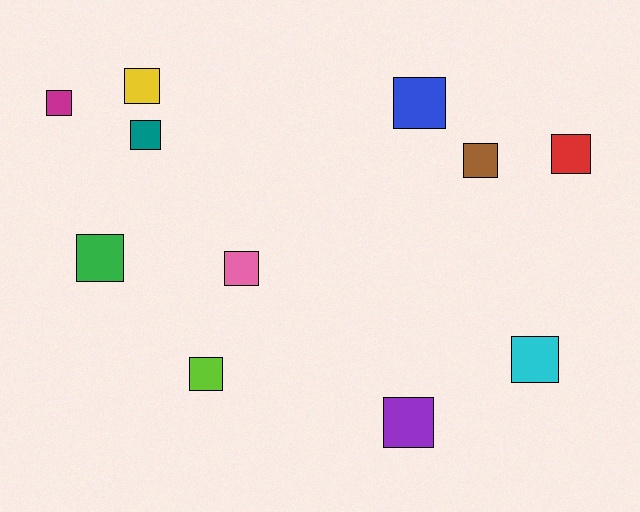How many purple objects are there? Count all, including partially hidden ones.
There is 1 purple object.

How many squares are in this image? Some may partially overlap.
There are 11 squares.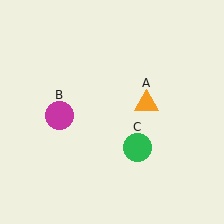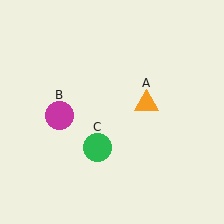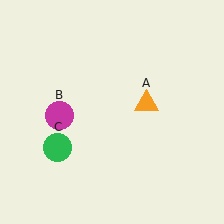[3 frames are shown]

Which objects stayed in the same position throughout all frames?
Orange triangle (object A) and magenta circle (object B) remained stationary.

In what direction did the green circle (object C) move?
The green circle (object C) moved left.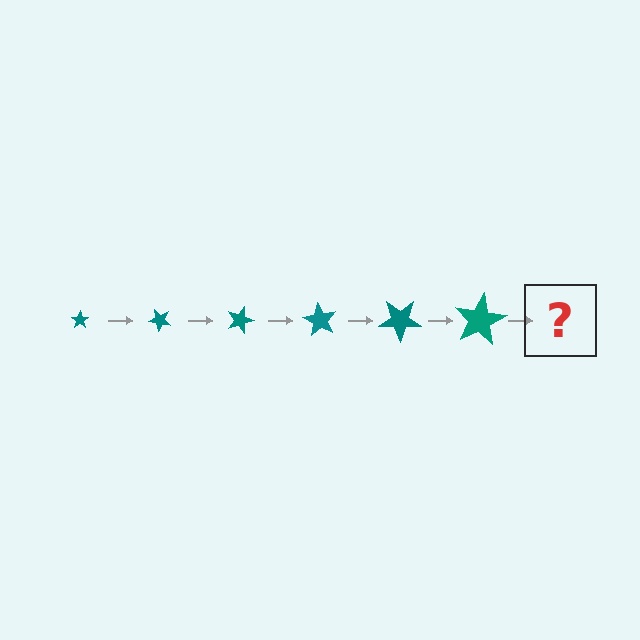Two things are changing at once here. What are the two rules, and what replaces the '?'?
The two rules are that the star grows larger each step and it rotates 45 degrees each step. The '?' should be a star, larger than the previous one and rotated 270 degrees from the start.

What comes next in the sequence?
The next element should be a star, larger than the previous one and rotated 270 degrees from the start.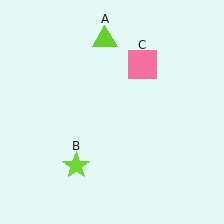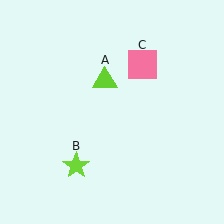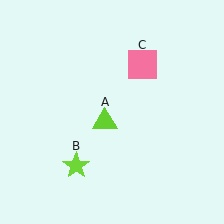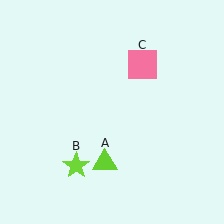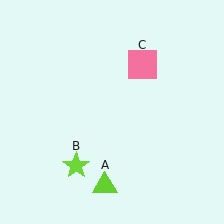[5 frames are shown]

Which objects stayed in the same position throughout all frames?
Lime star (object B) and pink square (object C) remained stationary.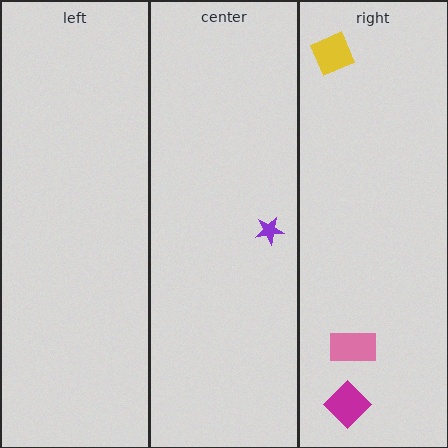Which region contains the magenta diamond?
The right region.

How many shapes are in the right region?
3.